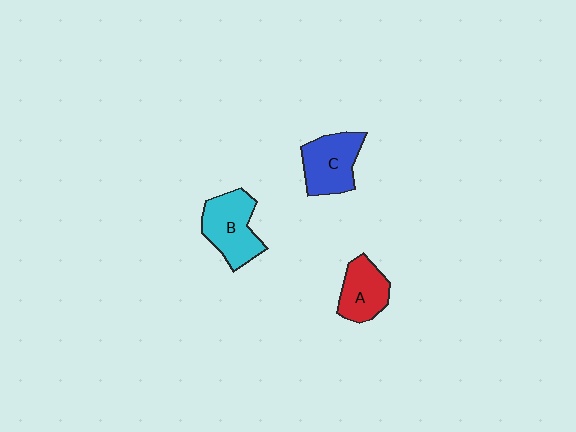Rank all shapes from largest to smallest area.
From largest to smallest: B (cyan), C (blue), A (red).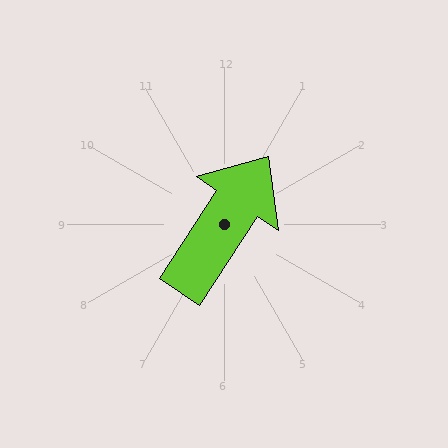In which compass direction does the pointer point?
Northeast.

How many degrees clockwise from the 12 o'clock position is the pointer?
Approximately 33 degrees.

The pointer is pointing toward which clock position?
Roughly 1 o'clock.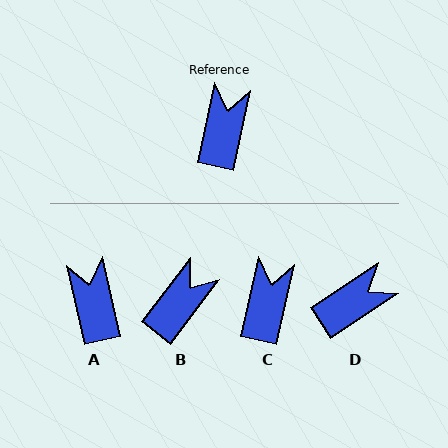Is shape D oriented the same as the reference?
No, it is off by about 44 degrees.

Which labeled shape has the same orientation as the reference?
C.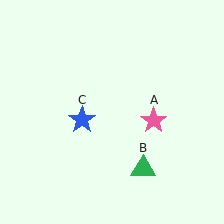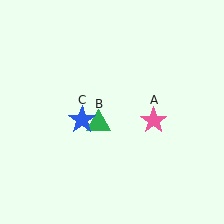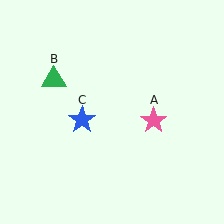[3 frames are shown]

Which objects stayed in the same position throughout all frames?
Pink star (object A) and blue star (object C) remained stationary.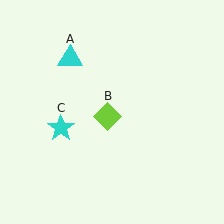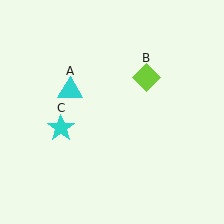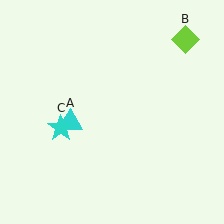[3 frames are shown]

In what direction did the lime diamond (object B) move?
The lime diamond (object B) moved up and to the right.